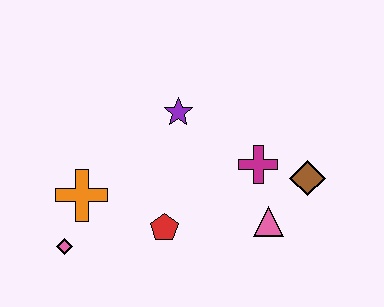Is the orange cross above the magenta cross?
No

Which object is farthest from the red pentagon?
The brown diamond is farthest from the red pentagon.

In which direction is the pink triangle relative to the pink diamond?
The pink triangle is to the right of the pink diamond.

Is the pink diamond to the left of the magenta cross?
Yes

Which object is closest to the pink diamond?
The orange cross is closest to the pink diamond.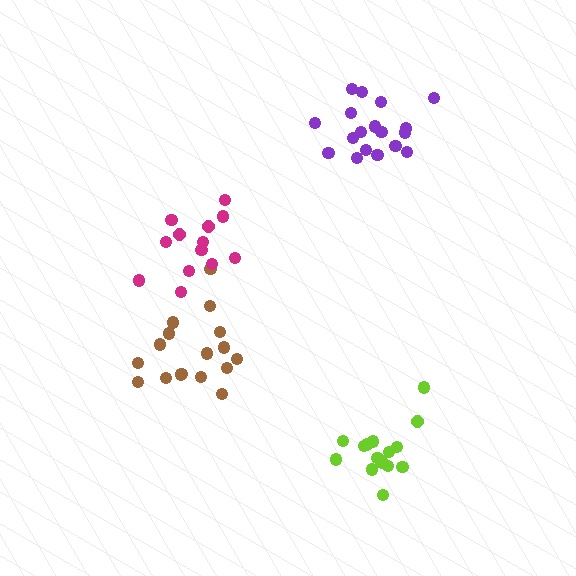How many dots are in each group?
Group 1: 17 dots, Group 2: 18 dots, Group 3: 16 dots, Group 4: 13 dots (64 total).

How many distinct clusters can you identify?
There are 4 distinct clusters.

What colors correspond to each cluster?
The clusters are colored: brown, purple, lime, magenta.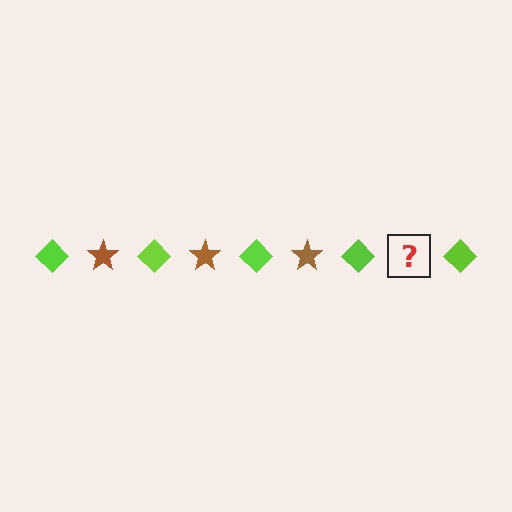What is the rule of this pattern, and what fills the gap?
The rule is that the pattern alternates between lime diamond and brown star. The gap should be filled with a brown star.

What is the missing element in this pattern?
The missing element is a brown star.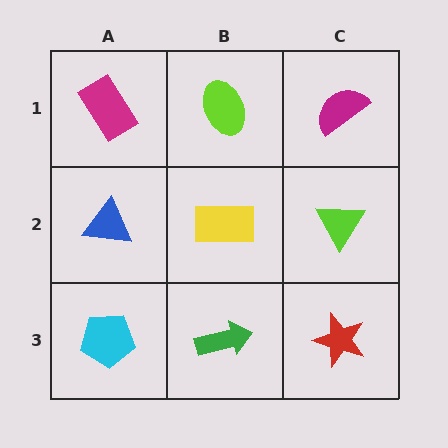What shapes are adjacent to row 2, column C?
A magenta semicircle (row 1, column C), a red star (row 3, column C), a yellow rectangle (row 2, column B).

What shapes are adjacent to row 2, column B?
A lime ellipse (row 1, column B), a green arrow (row 3, column B), a blue triangle (row 2, column A), a lime triangle (row 2, column C).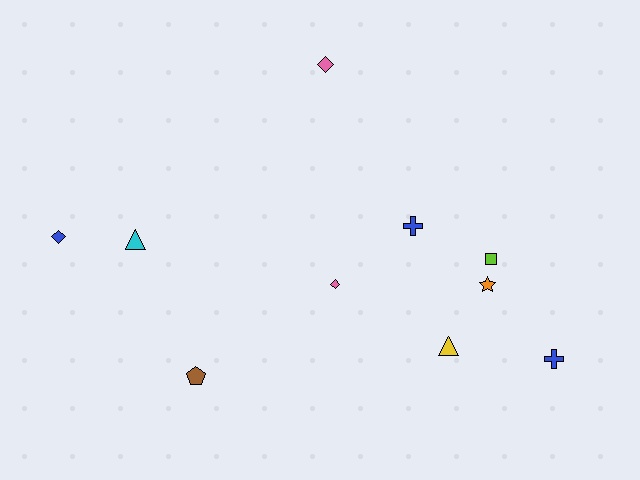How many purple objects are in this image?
There are no purple objects.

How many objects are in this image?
There are 10 objects.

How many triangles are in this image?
There are 2 triangles.